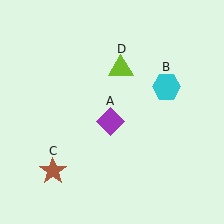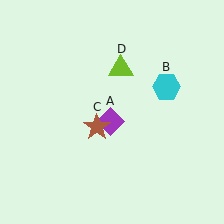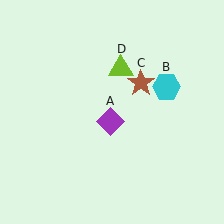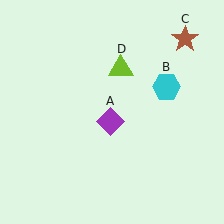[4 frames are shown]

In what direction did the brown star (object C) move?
The brown star (object C) moved up and to the right.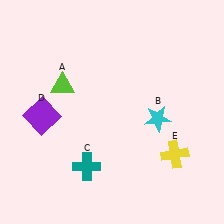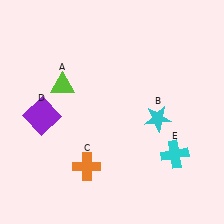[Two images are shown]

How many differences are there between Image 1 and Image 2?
There are 2 differences between the two images.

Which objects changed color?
C changed from teal to orange. E changed from yellow to cyan.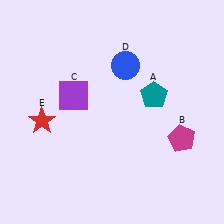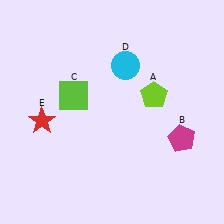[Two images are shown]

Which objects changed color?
A changed from teal to lime. C changed from purple to lime. D changed from blue to cyan.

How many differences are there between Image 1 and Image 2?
There are 3 differences between the two images.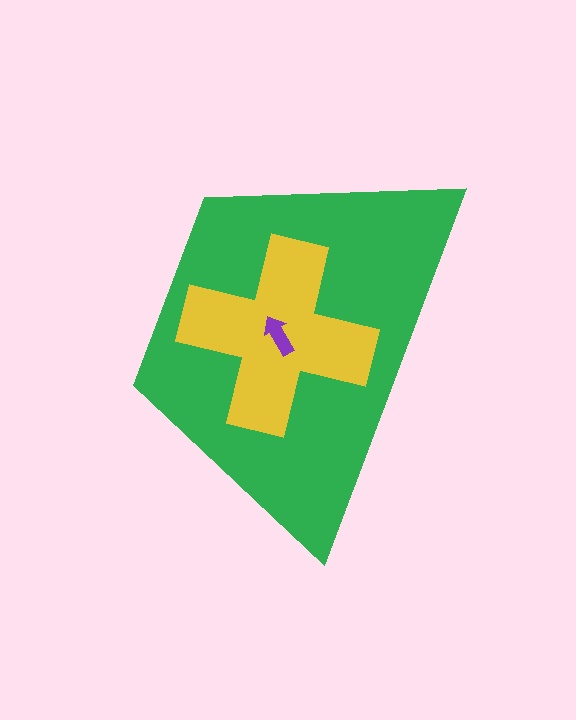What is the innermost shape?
The purple arrow.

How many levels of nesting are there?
3.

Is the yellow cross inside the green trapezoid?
Yes.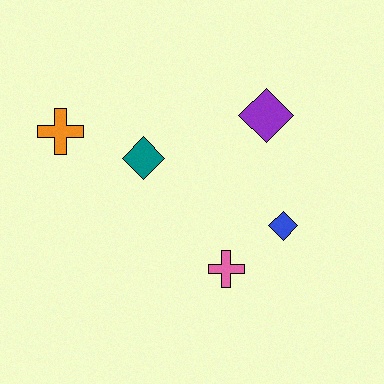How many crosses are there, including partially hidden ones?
There are 2 crosses.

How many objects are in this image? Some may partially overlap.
There are 5 objects.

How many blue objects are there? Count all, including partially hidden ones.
There is 1 blue object.